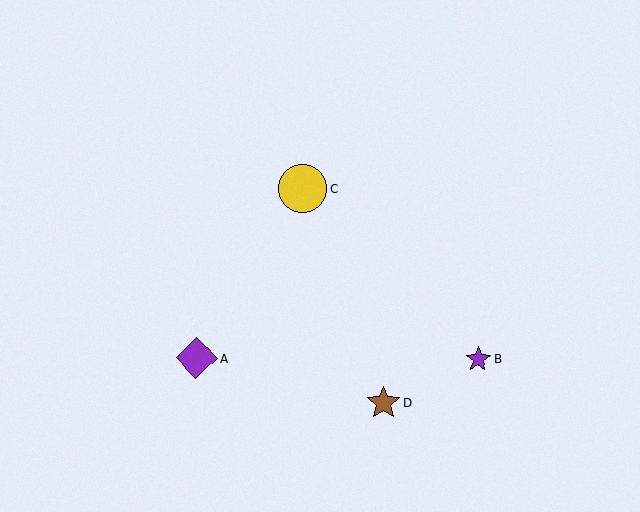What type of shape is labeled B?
Shape B is a purple star.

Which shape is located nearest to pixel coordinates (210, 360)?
The purple diamond (labeled A) at (196, 358) is nearest to that location.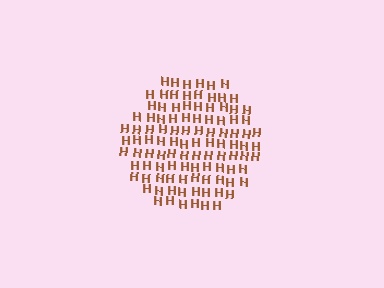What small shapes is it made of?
It is made of small letter H's.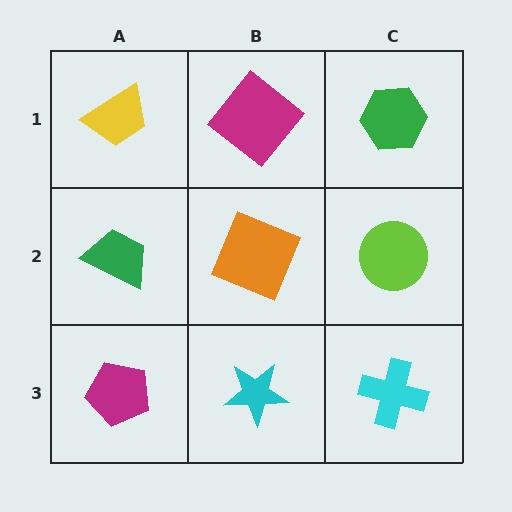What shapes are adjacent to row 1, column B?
An orange square (row 2, column B), a yellow trapezoid (row 1, column A), a green hexagon (row 1, column C).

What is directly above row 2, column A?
A yellow trapezoid.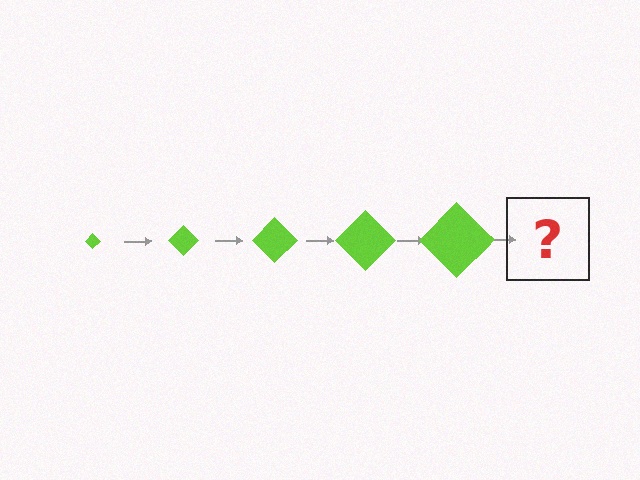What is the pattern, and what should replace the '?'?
The pattern is that the diamond gets progressively larger each step. The '?' should be a lime diamond, larger than the previous one.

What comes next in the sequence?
The next element should be a lime diamond, larger than the previous one.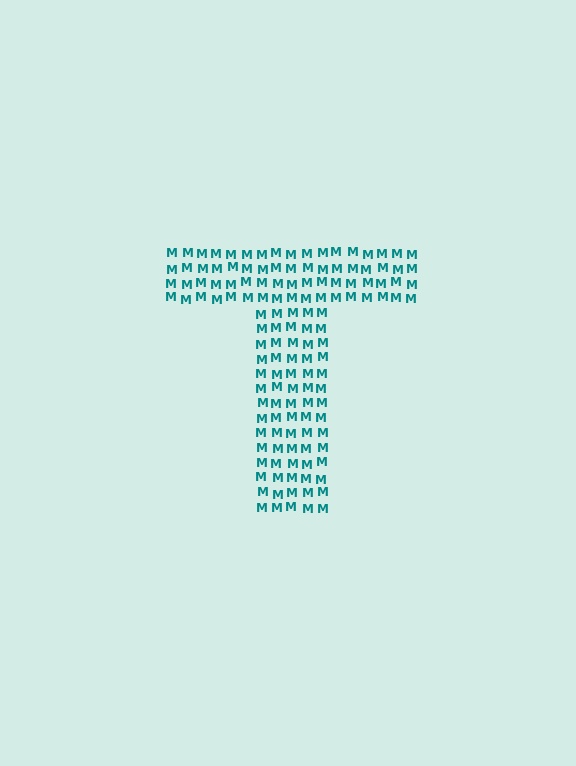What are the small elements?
The small elements are letter M's.